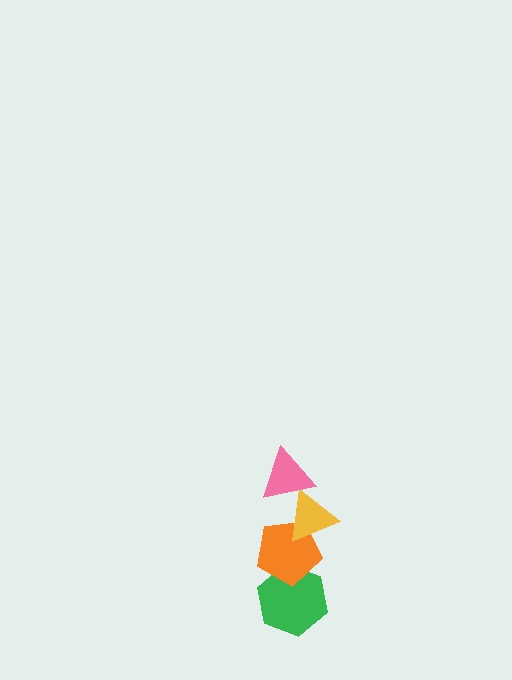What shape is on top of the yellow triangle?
The pink triangle is on top of the yellow triangle.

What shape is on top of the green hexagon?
The orange pentagon is on top of the green hexagon.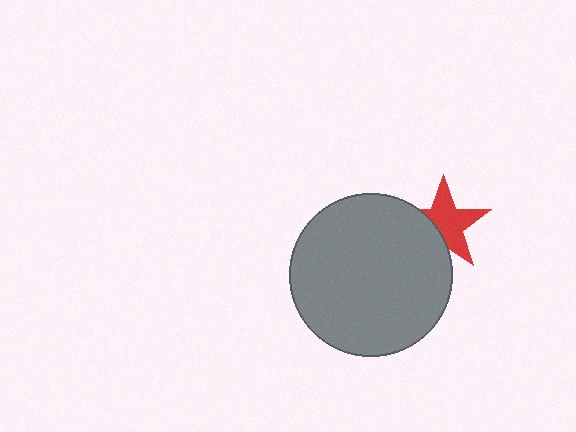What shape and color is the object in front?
The object in front is a gray circle.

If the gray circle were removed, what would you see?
You would see the complete red star.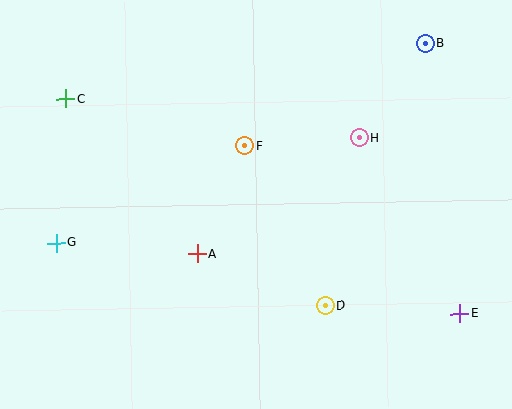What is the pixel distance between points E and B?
The distance between E and B is 273 pixels.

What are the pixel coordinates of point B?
Point B is at (425, 43).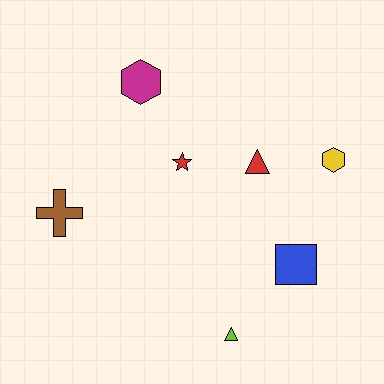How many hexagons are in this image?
There are 2 hexagons.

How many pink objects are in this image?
There are no pink objects.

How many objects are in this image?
There are 7 objects.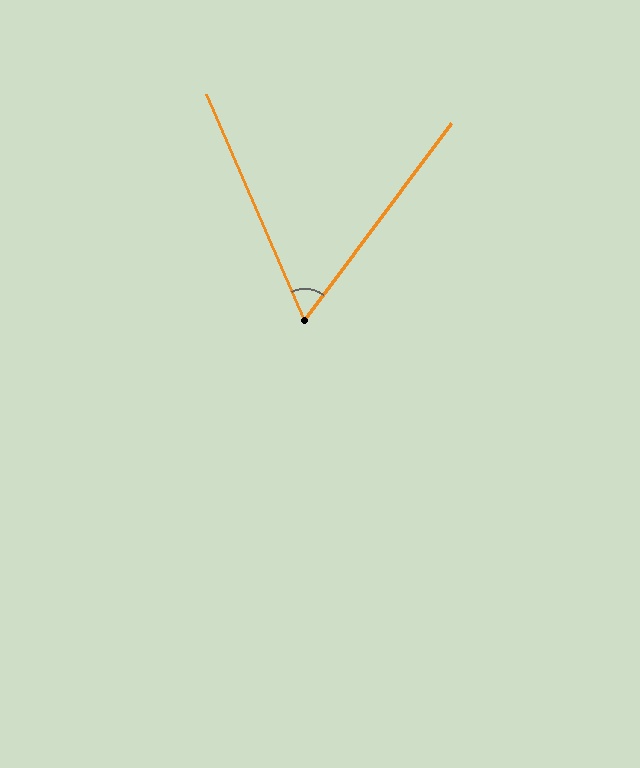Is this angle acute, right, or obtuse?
It is acute.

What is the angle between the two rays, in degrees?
Approximately 60 degrees.